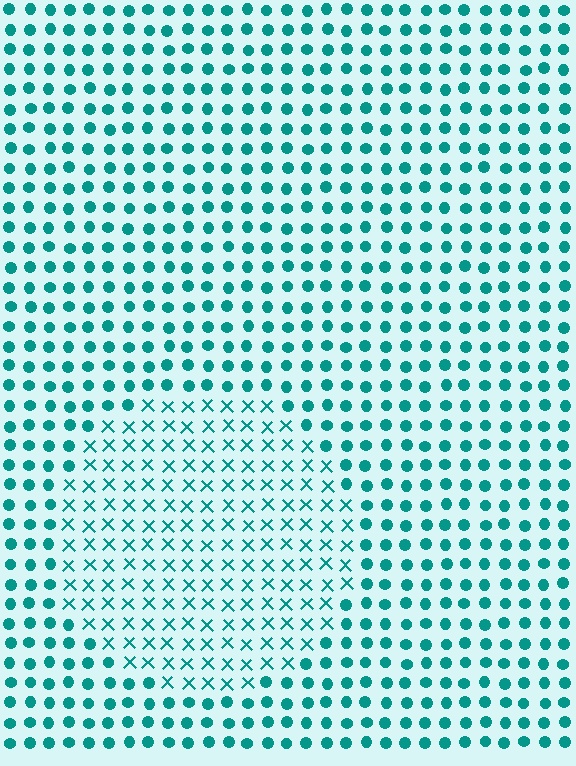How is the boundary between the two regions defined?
The boundary is defined by a change in element shape: X marks inside vs. circles outside. All elements share the same color and spacing.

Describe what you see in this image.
The image is filled with small teal elements arranged in a uniform grid. A circle-shaped region contains X marks, while the surrounding area contains circles. The boundary is defined purely by the change in element shape.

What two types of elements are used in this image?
The image uses X marks inside the circle region and circles outside it.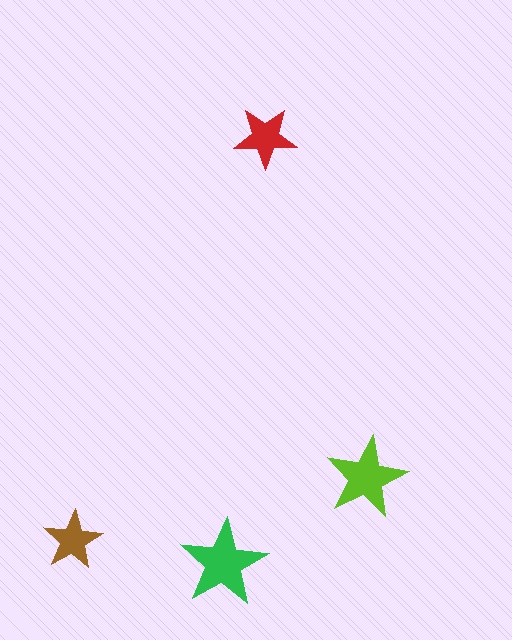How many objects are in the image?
There are 4 objects in the image.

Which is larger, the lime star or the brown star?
The lime one.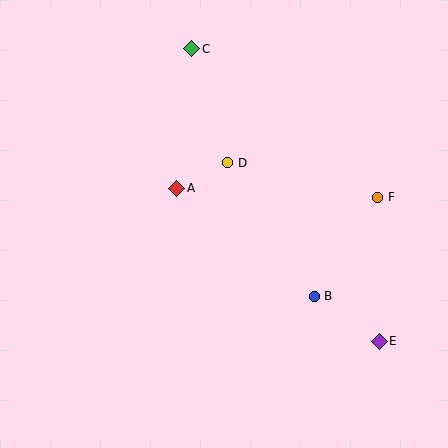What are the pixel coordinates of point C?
Point C is at (192, 49).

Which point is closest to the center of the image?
Point A at (177, 188) is closest to the center.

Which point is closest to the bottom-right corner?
Point E is closest to the bottom-right corner.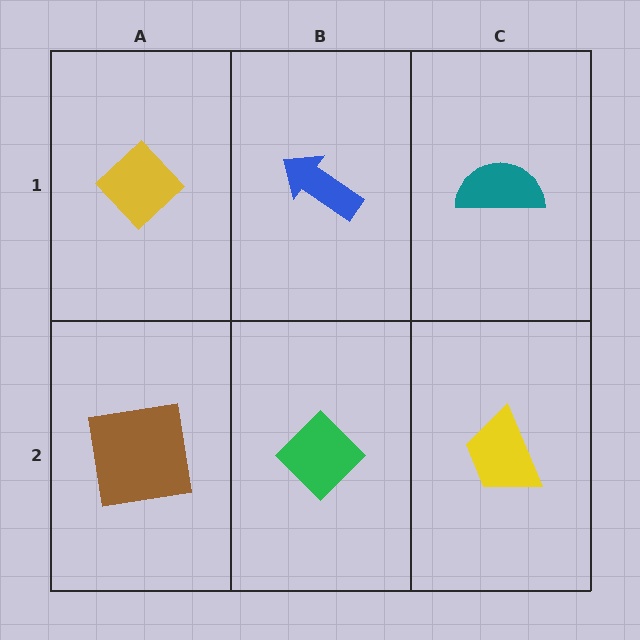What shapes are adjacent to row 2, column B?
A blue arrow (row 1, column B), a brown square (row 2, column A), a yellow trapezoid (row 2, column C).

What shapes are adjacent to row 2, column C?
A teal semicircle (row 1, column C), a green diamond (row 2, column B).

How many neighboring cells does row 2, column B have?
3.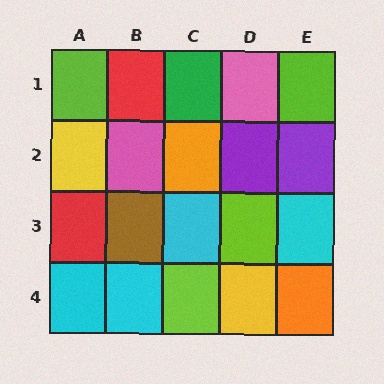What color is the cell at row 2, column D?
Purple.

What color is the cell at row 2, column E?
Purple.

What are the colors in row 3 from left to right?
Red, brown, cyan, lime, cyan.